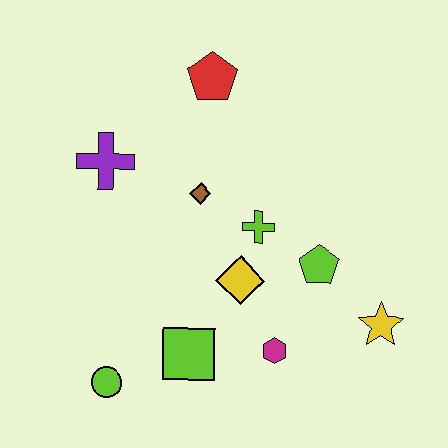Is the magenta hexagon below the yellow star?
Yes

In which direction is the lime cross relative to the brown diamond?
The lime cross is to the right of the brown diamond.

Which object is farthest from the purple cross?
The yellow star is farthest from the purple cross.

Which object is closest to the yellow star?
The lime pentagon is closest to the yellow star.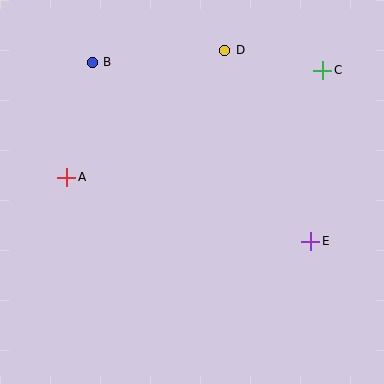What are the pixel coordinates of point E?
Point E is at (311, 241).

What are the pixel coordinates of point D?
Point D is at (225, 50).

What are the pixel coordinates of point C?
Point C is at (323, 70).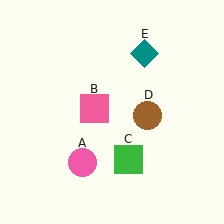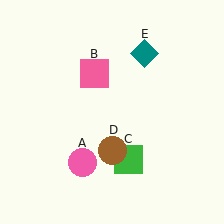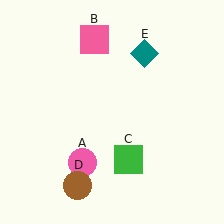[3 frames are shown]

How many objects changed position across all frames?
2 objects changed position: pink square (object B), brown circle (object D).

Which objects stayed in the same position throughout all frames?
Pink circle (object A) and green square (object C) and teal diamond (object E) remained stationary.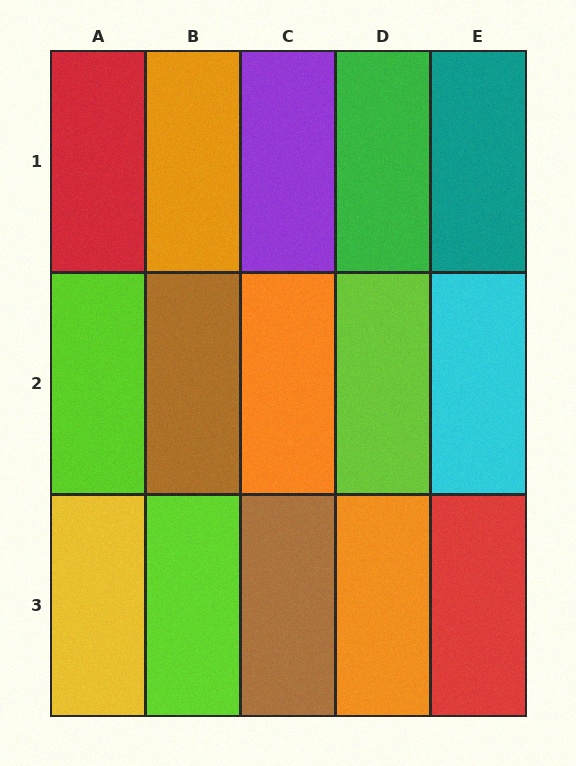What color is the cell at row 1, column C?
Purple.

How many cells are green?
1 cell is green.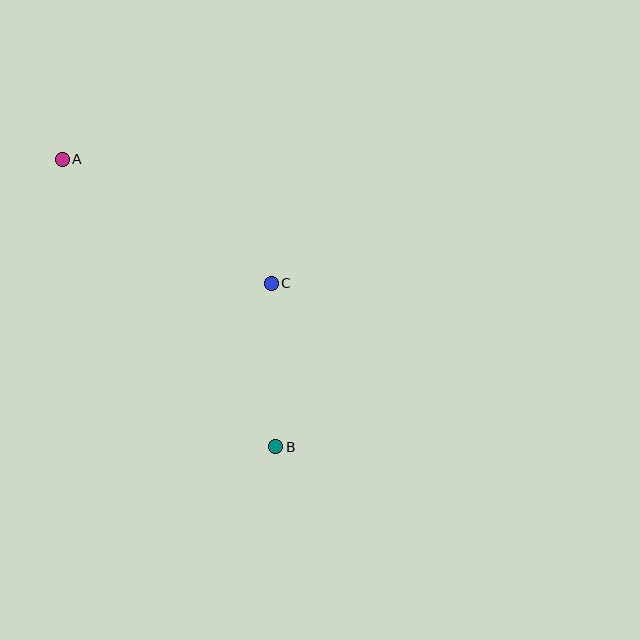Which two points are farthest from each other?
Points A and B are farthest from each other.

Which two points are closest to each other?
Points B and C are closest to each other.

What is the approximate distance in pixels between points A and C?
The distance between A and C is approximately 243 pixels.